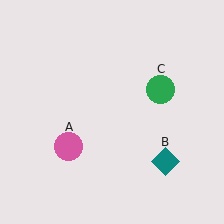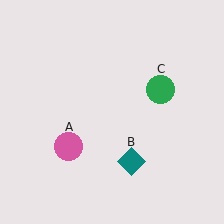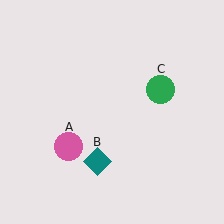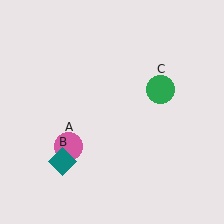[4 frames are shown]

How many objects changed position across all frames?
1 object changed position: teal diamond (object B).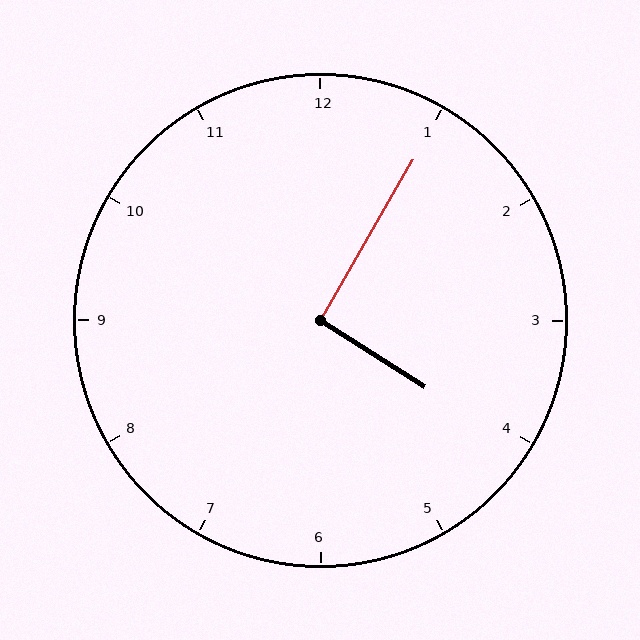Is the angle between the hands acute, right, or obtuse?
It is right.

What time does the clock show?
4:05.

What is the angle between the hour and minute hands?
Approximately 92 degrees.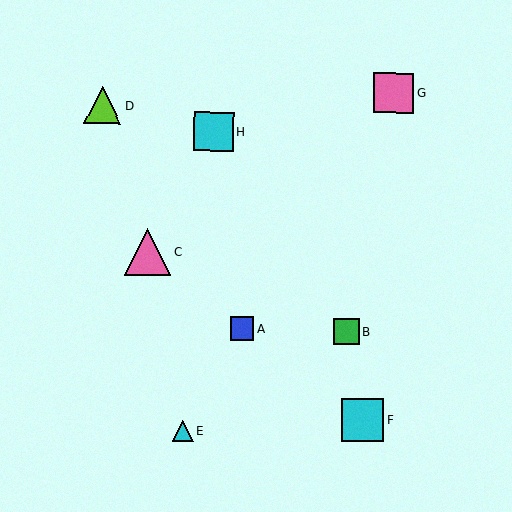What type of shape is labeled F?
Shape F is a cyan square.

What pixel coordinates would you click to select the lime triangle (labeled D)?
Click at (103, 105) to select the lime triangle D.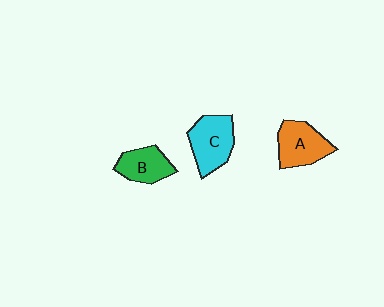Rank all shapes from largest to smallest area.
From largest to smallest: C (cyan), A (orange), B (green).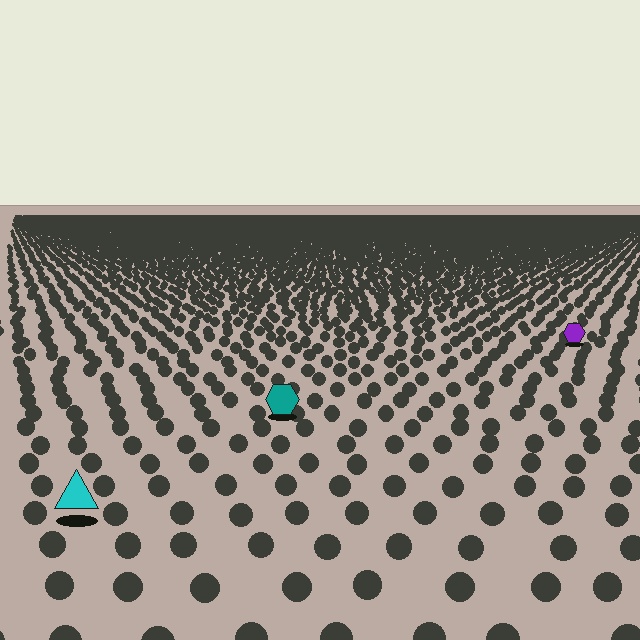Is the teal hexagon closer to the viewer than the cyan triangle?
No. The cyan triangle is closer — you can tell from the texture gradient: the ground texture is coarser near it.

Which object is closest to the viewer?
The cyan triangle is closest. The texture marks near it are larger and more spread out.